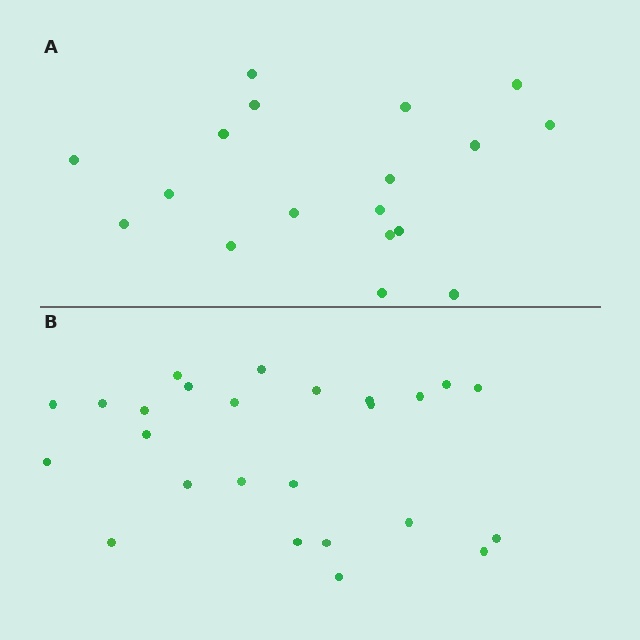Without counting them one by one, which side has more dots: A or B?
Region B (the bottom region) has more dots.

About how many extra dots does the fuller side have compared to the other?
Region B has roughly 8 or so more dots than region A.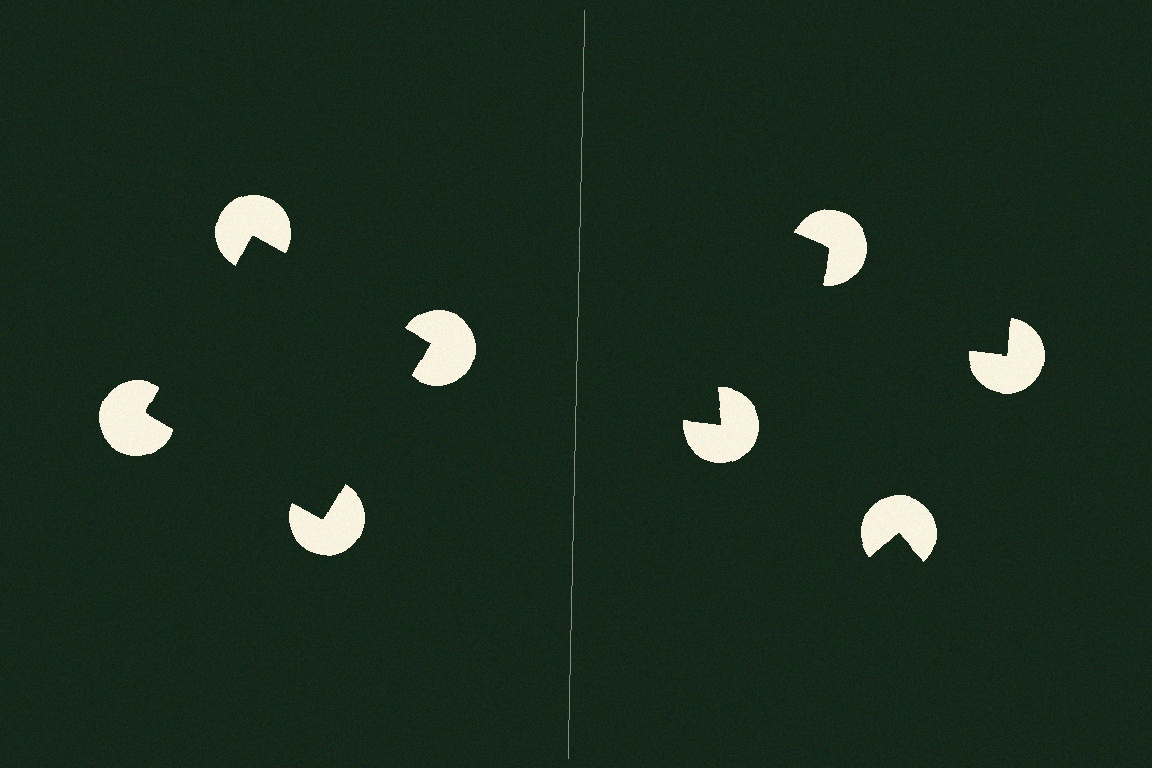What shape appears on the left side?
An illusory square.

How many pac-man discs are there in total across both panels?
8 — 4 on each side.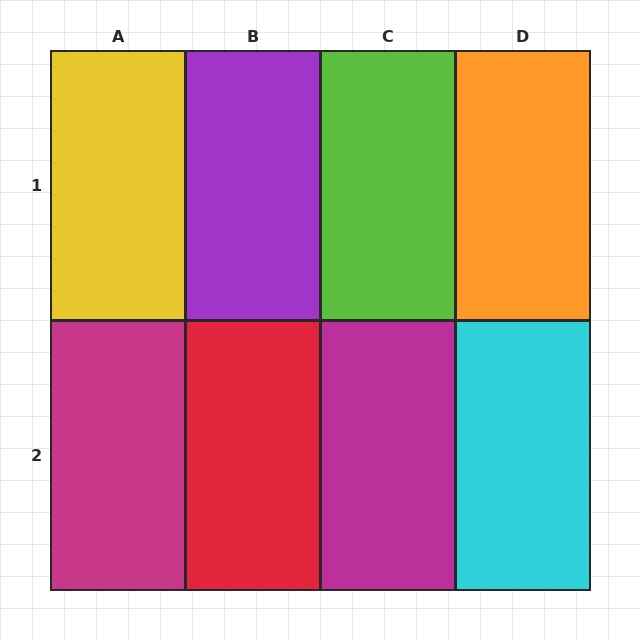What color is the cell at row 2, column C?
Magenta.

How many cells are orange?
1 cell is orange.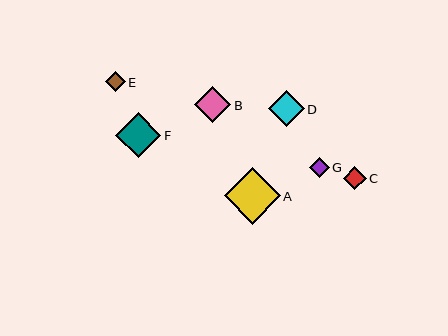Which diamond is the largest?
Diamond A is the largest with a size of approximately 56 pixels.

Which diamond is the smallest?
Diamond E is the smallest with a size of approximately 20 pixels.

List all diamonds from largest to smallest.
From largest to smallest: A, F, B, D, C, G, E.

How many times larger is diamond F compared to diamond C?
Diamond F is approximately 1.9 times the size of diamond C.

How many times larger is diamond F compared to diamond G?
Diamond F is approximately 2.2 times the size of diamond G.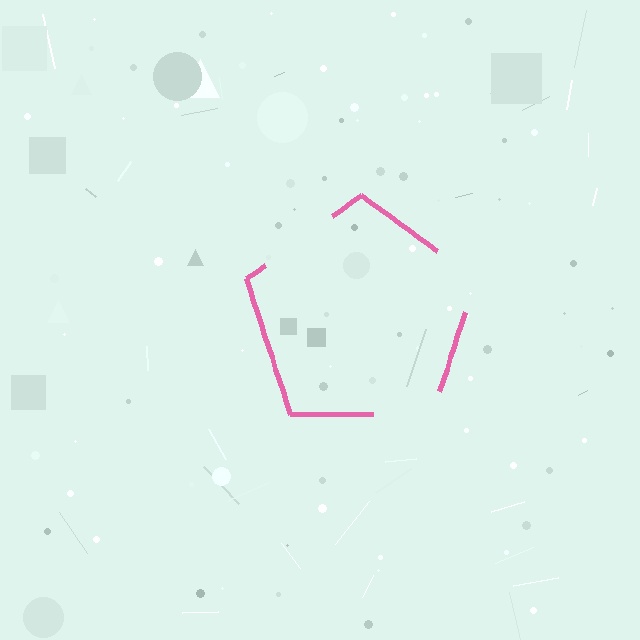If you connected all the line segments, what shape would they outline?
They would outline a pentagon.